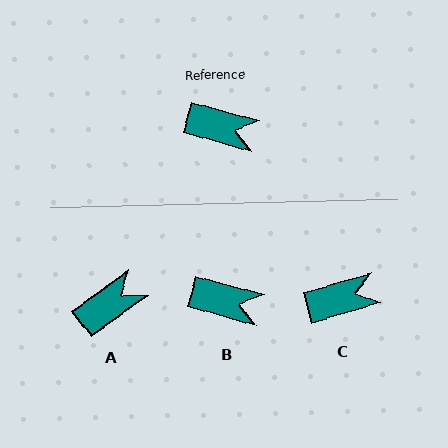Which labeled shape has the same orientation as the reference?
B.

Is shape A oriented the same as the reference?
No, it is off by about 52 degrees.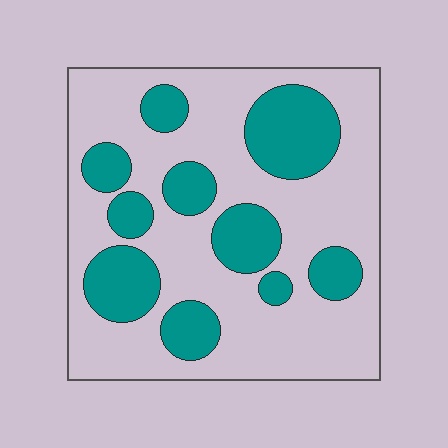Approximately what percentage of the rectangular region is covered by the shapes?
Approximately 30%.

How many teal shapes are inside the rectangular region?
10.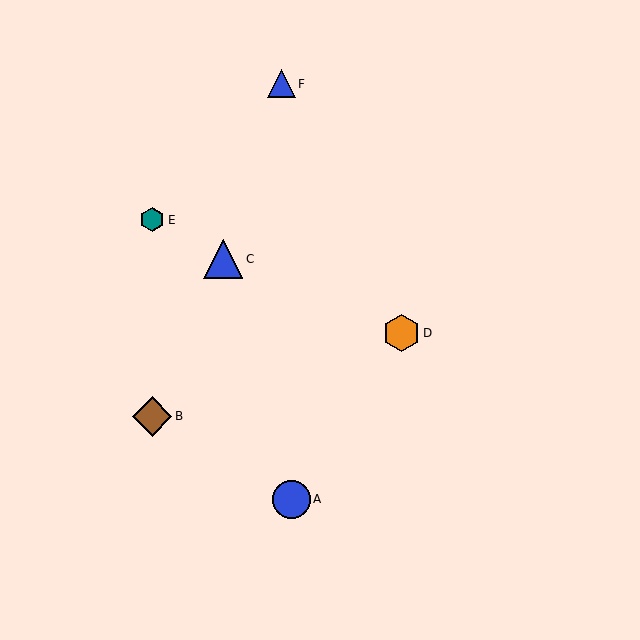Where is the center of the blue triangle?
The center of the blue triangle is at (223, 259).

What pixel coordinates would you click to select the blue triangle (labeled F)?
Click at (281, 84) to select the blue triangle F.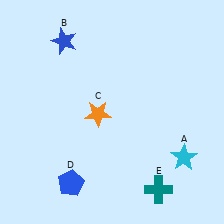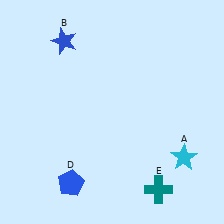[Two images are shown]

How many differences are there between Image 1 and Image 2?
There is 1 difference between the two images.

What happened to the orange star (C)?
The orange star (C) was removed in Image 2. It was in the bottom-left area of Image 1.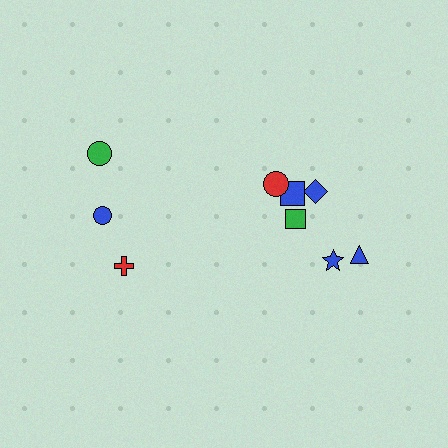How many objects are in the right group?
There are 6 objects.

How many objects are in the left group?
There are 3 objects.